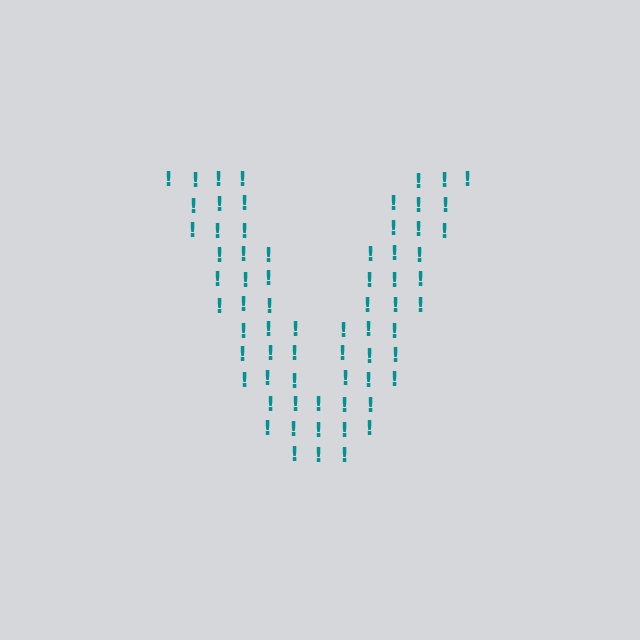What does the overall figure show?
The overall figure shows the letter V.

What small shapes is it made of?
It is made of small exclamation marks.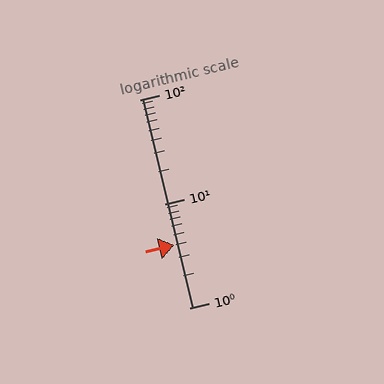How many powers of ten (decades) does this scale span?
The scale spans 2 decades, from 1 to 100.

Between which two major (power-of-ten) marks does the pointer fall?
The pointer is between 1 and 10.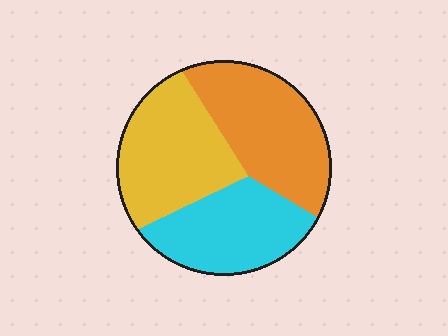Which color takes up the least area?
Cyan, at roughly 30%.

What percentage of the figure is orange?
Orange covers 36% of the figure.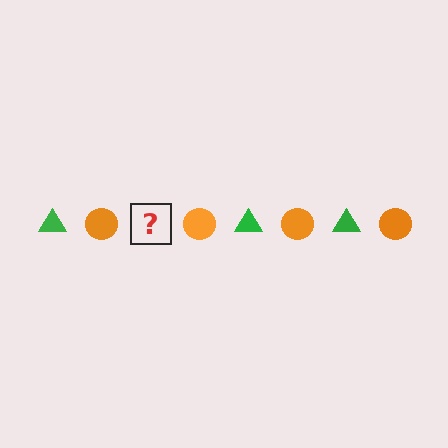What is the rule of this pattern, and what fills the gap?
The rule is that the pattern alternates between green triangle and orange circle. The gap should be filled with a green triangle.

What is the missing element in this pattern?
The missing element is a green triangle.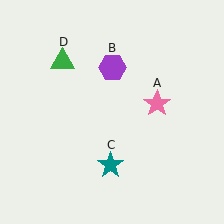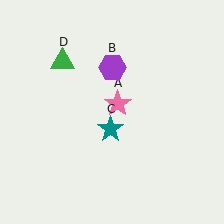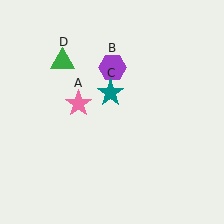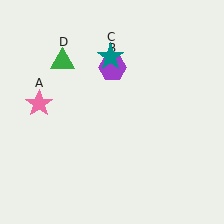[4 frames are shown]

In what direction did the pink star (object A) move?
The pink star (object A) moved left.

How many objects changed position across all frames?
2 objects changed position: pink star (object A), teal star (object C).